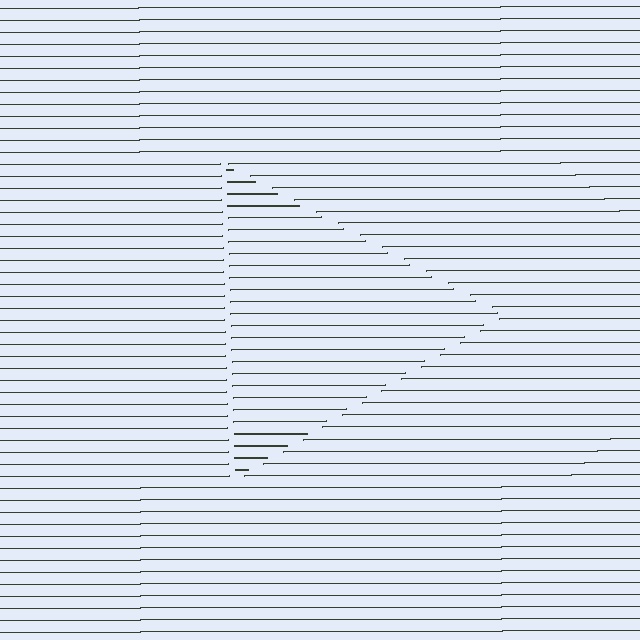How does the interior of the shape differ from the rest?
The interior of the shape contains the same grating, shifted by half a period — the contour is defined by the phase discontinuity where line-ends from the inner and outer gratings abut.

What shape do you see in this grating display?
An illusory triangle. The interior of the shape contains the same grating, shifted by half a period — the contour is defined by the phase discontinuity where line-ends from the inner and outer gratings abut.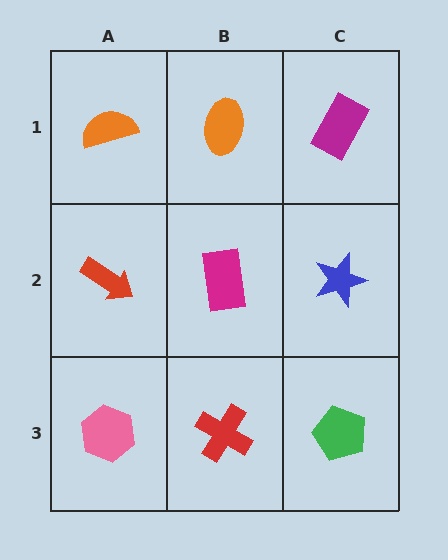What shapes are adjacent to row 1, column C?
A blue star (row 2, column C), an orange ellipse (row 1, column B).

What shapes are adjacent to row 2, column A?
An orange semicircle (row 1, column A), a pink hexagon (row 3, column A), a magenta rectangle (row 2, column B).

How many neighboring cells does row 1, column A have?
2.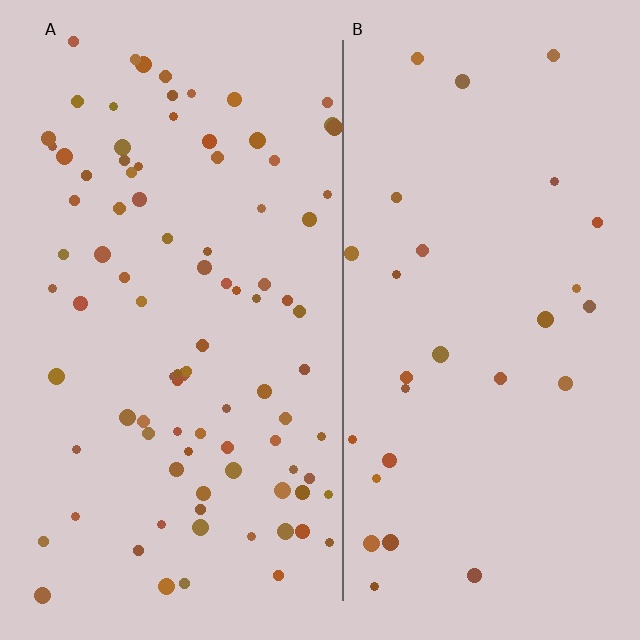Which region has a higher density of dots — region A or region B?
A (the left).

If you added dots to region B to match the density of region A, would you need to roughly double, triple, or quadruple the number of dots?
Approximately triple.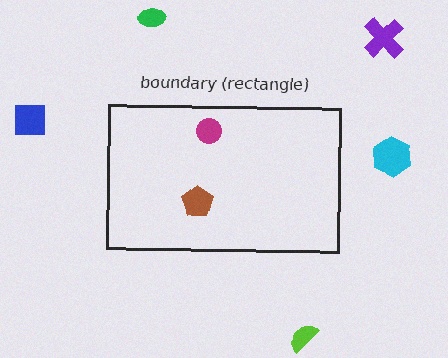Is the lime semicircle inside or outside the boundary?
Outside.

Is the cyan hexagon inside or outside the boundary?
Outside.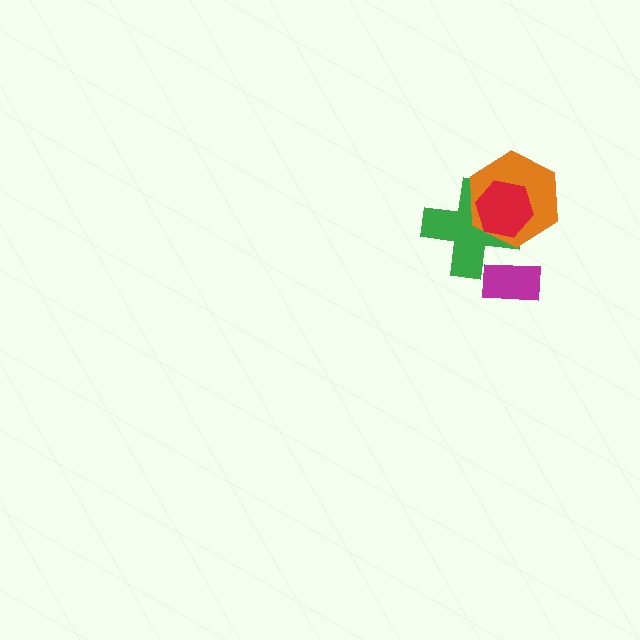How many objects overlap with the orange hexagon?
2 objects overlap with the orange hexagon.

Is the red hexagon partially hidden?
No, no other shape covers it.